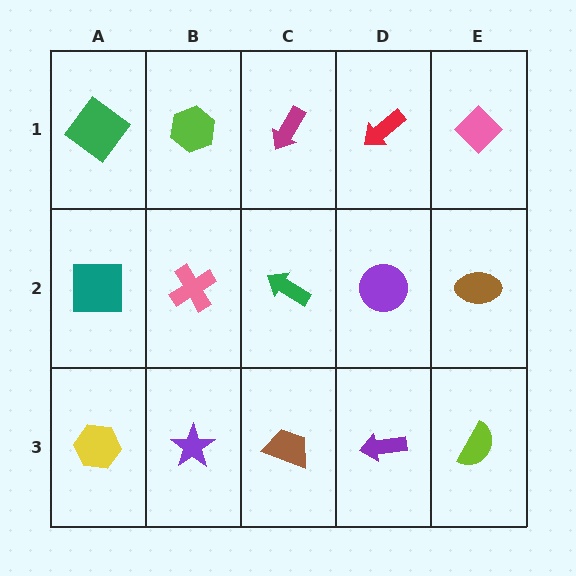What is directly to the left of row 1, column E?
A red arrow.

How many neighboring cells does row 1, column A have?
2.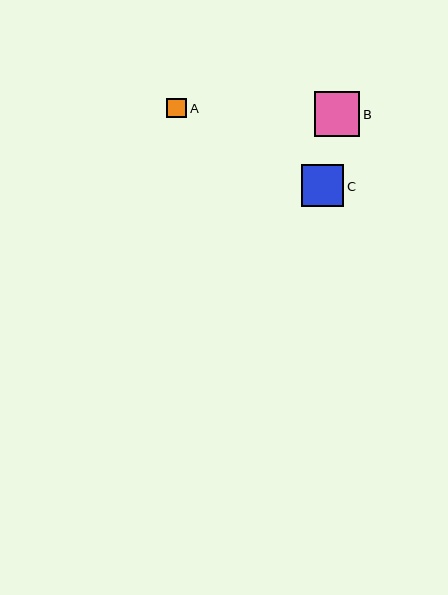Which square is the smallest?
Square A is the smallest with a size of approximately 20 pixels.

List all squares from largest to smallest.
From largest to smallest: B, C, A.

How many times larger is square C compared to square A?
Square C is approximately 2.2 times the size of square A.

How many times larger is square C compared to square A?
Square C is approximately 2.2 times the size of square A.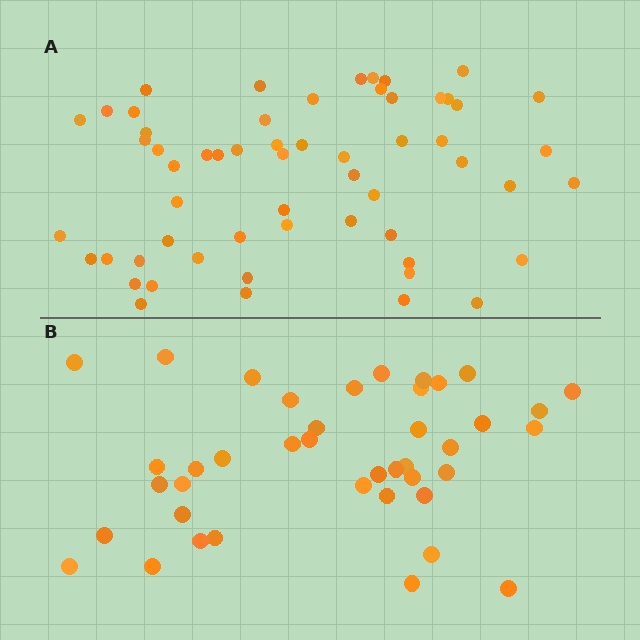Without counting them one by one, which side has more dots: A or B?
Region A (the top region) has more dots.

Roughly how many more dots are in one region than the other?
Region A has approximately 15 more dots than region B.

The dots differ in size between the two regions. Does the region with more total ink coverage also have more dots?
No. Region B has more total ink coverage because its dots are larger, but region A actually contains more individual dots. Total area can be misleading — the number of items is what matters here.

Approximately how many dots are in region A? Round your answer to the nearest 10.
About 60 dots. (The exact count is 58, which rounds to 60.)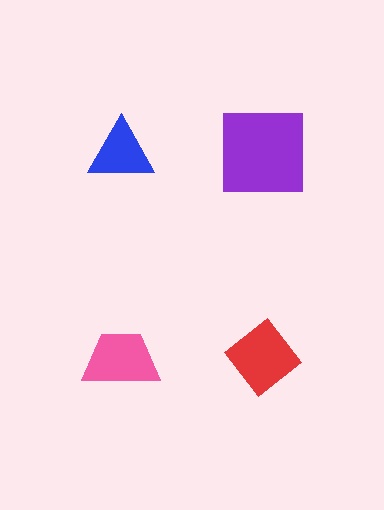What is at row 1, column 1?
A blue triangle.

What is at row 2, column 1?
A pink trapezoid.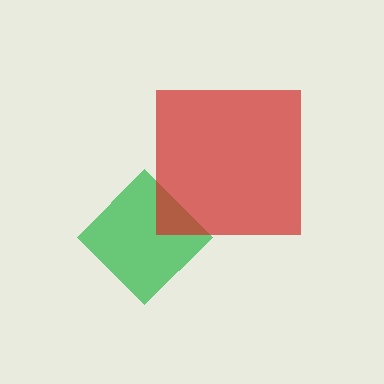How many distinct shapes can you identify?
There are 2 distinct shapes: a green diamond, a red square.